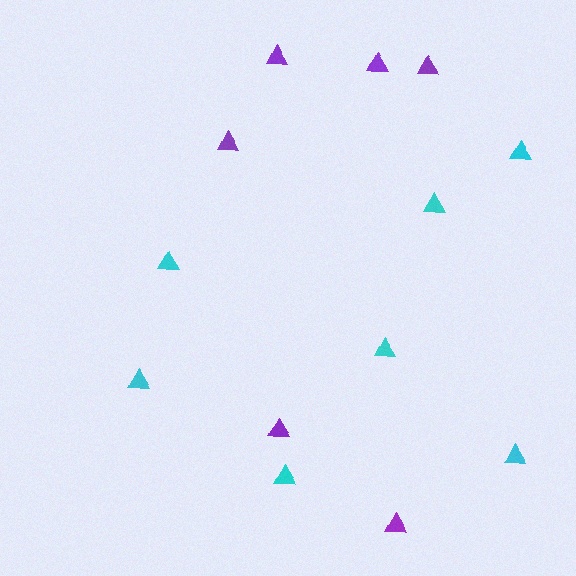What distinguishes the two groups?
There are 2 groups: one group of purple triangles (6) and one group of cyan triangles (7).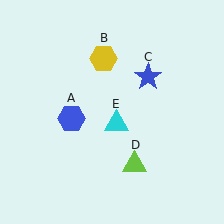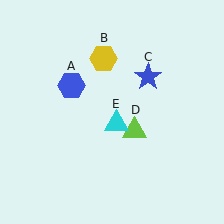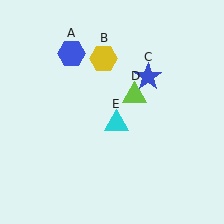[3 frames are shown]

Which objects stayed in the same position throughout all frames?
Yellow hexagon (object B) and blue star (object C) and cyan triangle (object E) remained stationary.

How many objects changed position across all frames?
2 objects changed position: blue hexagon (object A), lime triangle (object D).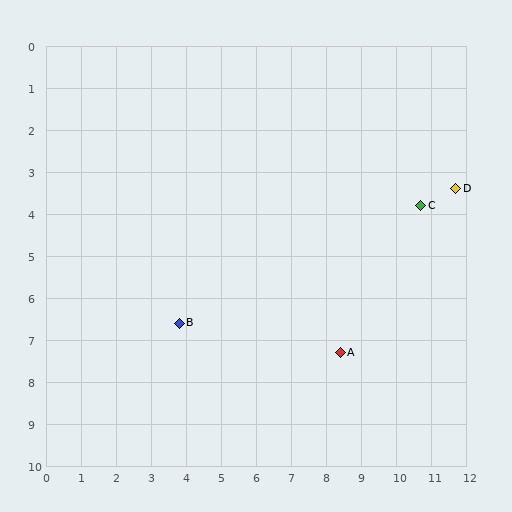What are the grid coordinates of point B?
Point B is at approximately (3.8, 6.6).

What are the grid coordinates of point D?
Point D is at approximately (11.7, 3.4).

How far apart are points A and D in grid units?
Points A and D are about 5.1 grid units apart.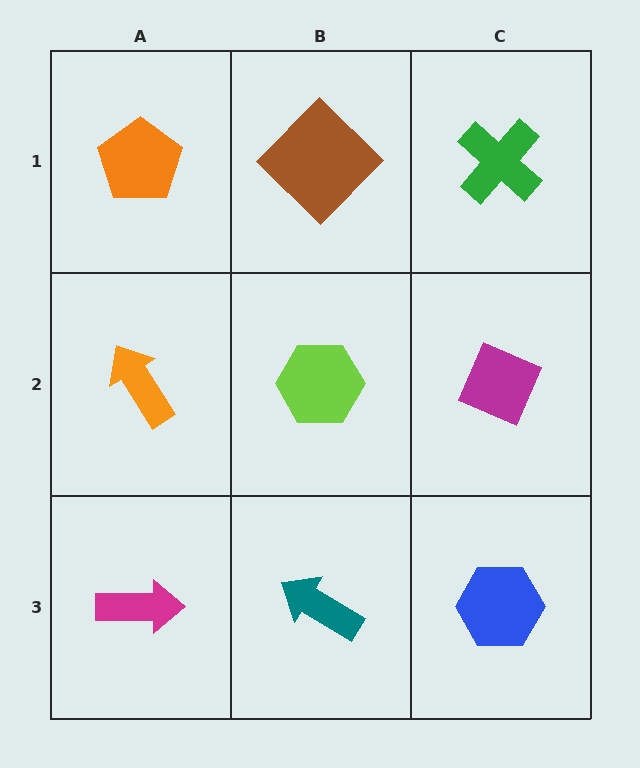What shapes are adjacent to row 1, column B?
A lime hexagon (row 2, column B), an orange pentagon (row 1, column A), a green cross (row 1, column C).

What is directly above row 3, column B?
A lime hexagon.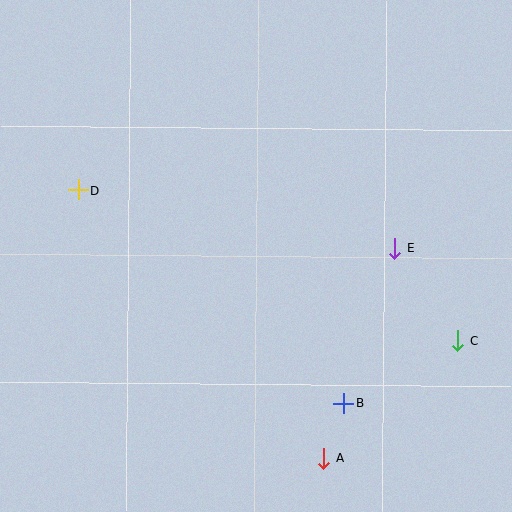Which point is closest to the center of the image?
Point E at (395, 248) is closest to the center.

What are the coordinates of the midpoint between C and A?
The midpoint between C and A is at (391, 399).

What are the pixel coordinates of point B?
Point B is at (343, 403).